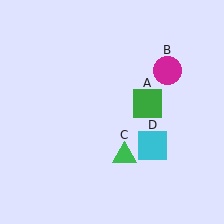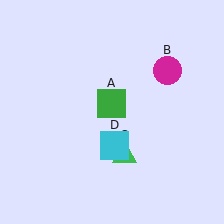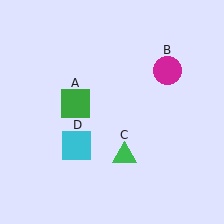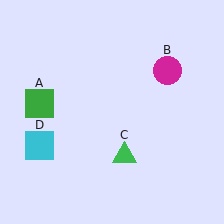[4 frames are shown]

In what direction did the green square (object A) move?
The green square (object A) moved left.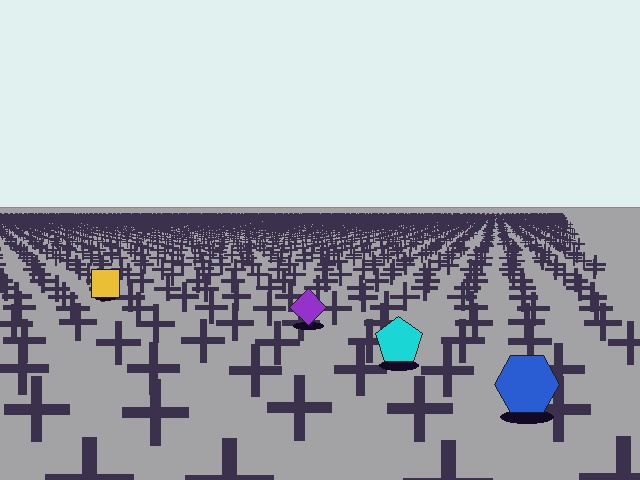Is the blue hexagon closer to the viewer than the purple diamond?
Yes. The blue hexagon is closer — you can tell from the texture gradient: the ground texture is coarser near it.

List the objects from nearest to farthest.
From nearest to farthest: the blue hexagon, the cyan pentagon, the purple diamond, the yellow square.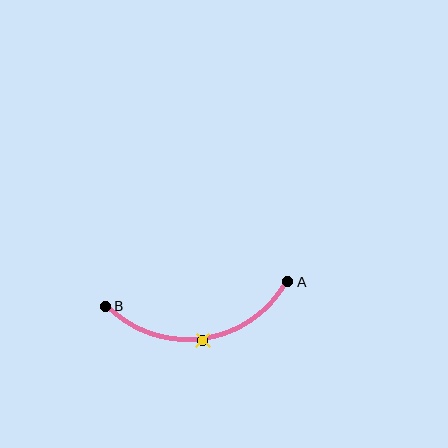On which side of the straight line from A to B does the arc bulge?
The arc bulges below the straight line connecting A and B.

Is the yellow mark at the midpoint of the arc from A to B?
Yes. The yellow mark lies on the arc at equal arc-length from both A and B — it is the arc midpoint.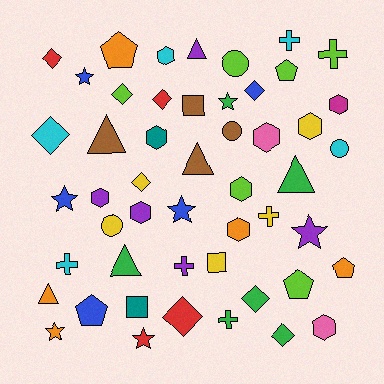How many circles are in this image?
There are 4 circles.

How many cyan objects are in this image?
There are 5 cyan objects.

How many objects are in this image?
There are 50 objects.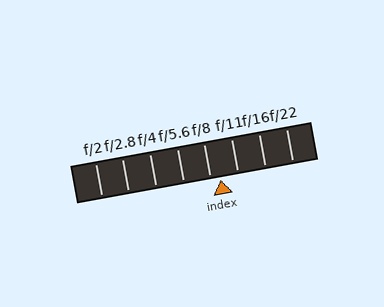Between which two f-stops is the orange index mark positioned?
The index mark is between f/8 and f/11.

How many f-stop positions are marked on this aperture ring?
There are 8 f-stop positions marked.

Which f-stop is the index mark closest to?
The index mark is closest to f/8.